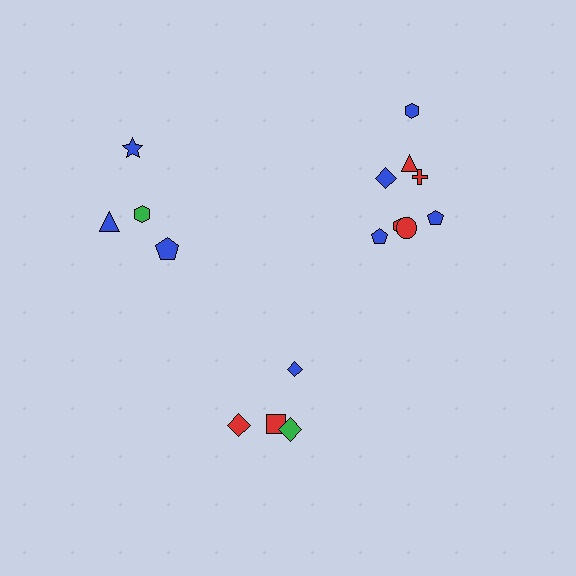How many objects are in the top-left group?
There are 4 objects.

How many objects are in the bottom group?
There are 4 objects.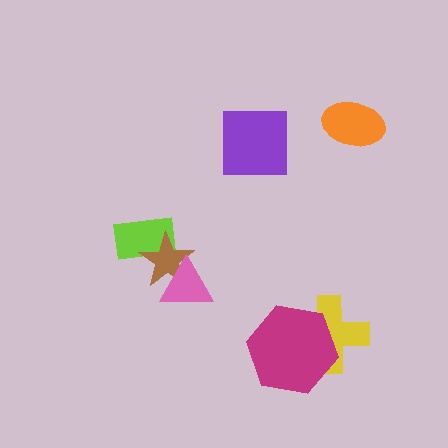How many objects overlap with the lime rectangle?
1 object overlaps with the lime rectangle.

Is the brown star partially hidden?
Yes, it is partially covered by another shape.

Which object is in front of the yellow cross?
The magenta hexagon is in front of the yellow cross.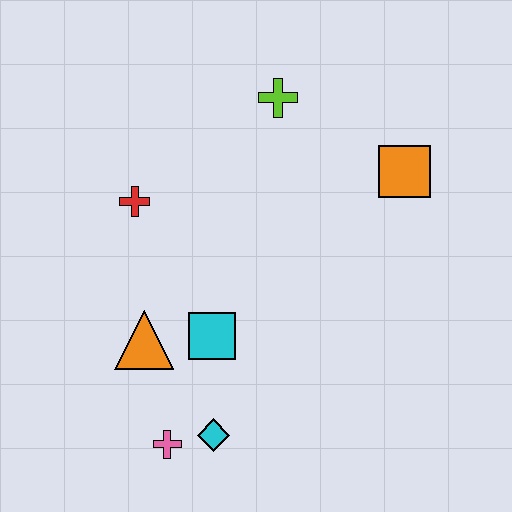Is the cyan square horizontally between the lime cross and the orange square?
No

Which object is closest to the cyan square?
The orange triangle is closest to the cyan square.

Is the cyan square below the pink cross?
No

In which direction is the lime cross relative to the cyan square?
The lime cross is above the cyan square.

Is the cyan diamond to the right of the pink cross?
Yes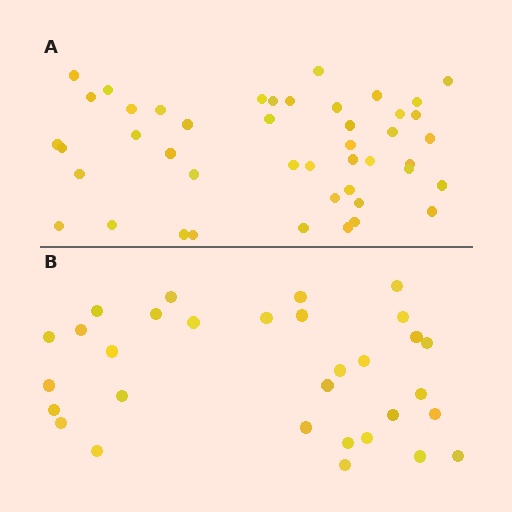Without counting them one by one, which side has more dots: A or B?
Region A (the top region) has more dots.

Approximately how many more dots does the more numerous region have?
Region A has approximately 15 more dots than region B.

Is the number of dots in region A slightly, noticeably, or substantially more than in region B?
Region A has substantially more. The ratio is roughly 1.5 to 1.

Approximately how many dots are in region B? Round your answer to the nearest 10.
About 30 dots. (The exact count is 31, which rounds to 30.)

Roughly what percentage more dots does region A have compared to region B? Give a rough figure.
About 45% more.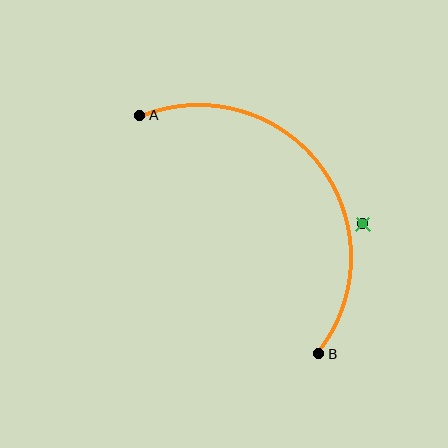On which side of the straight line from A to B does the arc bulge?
The arc bulges above and to the right of the straight line connecting A and B.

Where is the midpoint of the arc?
The arc midpoint is the point on the curve farthest from the straight line joining A and B. It sits above and to the right of that line.